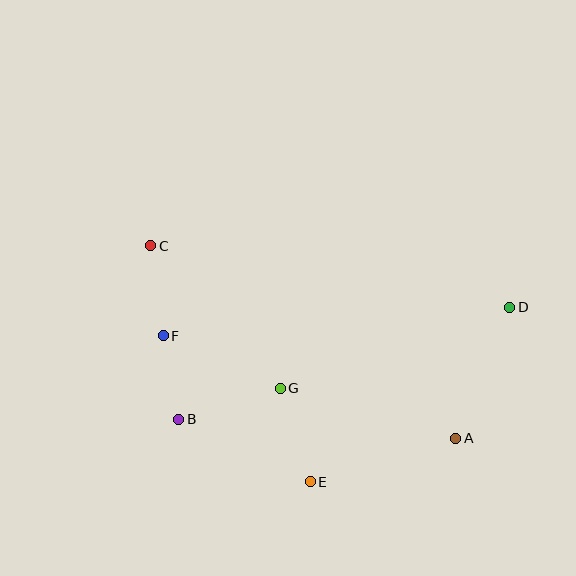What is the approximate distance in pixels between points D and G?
The distance between D and G is approximately 243 pixels.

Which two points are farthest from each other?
Points C and D are farthest from each other.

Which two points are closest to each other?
Points B and F are closest to each other.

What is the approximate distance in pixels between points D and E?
The distance between D and E is approximately 265 pixels.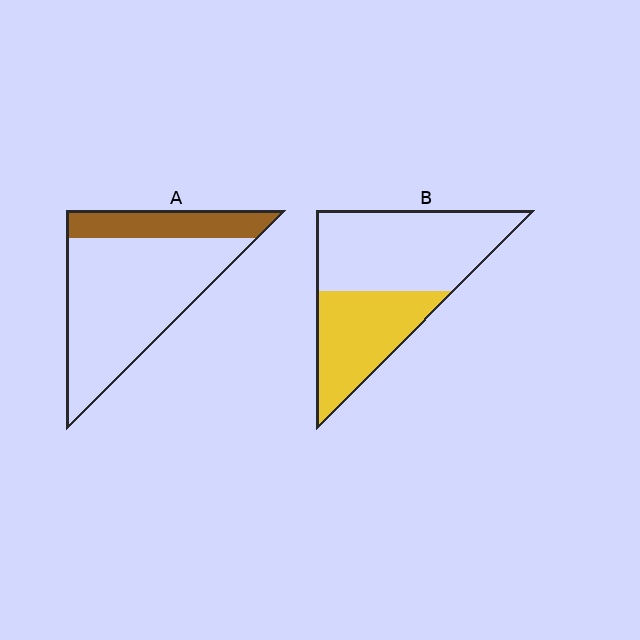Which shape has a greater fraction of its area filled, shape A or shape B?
Shape B.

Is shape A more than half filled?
No.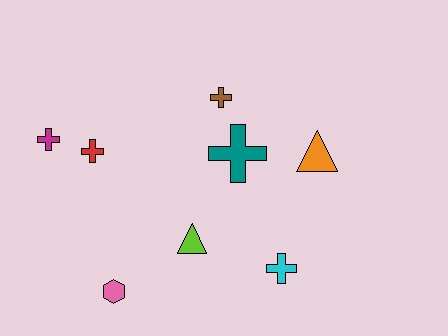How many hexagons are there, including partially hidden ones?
There is 1 hexagon.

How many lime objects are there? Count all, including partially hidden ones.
There is 1 lime object.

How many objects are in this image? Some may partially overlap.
There are 8 objects.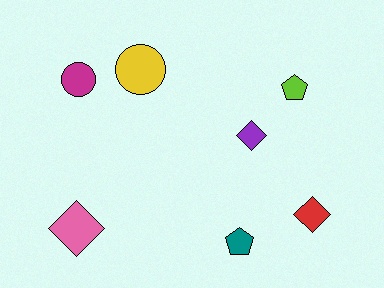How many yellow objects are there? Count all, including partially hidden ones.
There is 1 yellow object.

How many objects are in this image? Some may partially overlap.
There are 7 objects.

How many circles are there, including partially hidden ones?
There are 2 circles.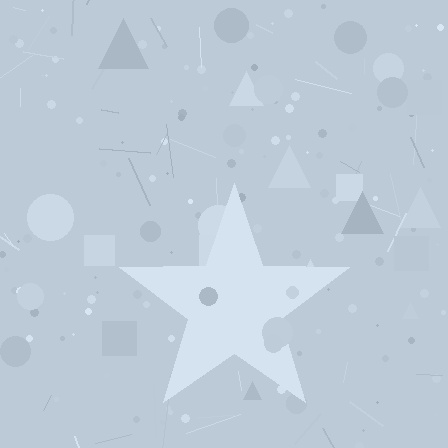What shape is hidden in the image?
A star is hidden in the image.